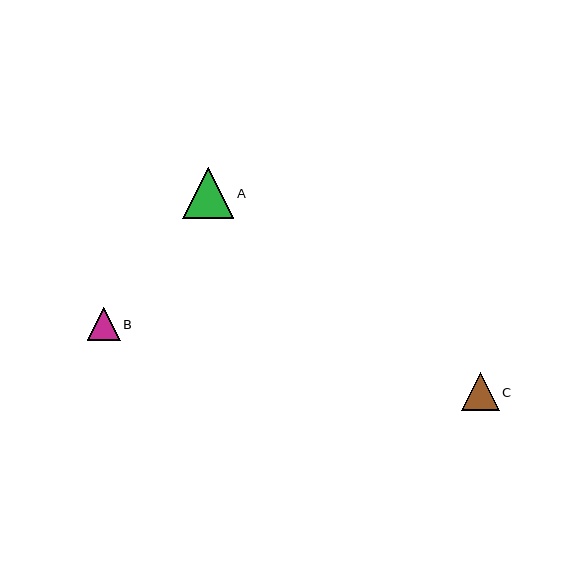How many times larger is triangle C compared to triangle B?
Triangle C is approximately 1.2 times the size of triangle B.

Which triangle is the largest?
Triangle A is the largest with a size of approximately 51 pixels.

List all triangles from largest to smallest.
From largest to smallest: A, C, B.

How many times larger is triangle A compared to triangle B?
Triangle A is approximately 1.5 times the size of triangle B.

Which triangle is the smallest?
Triangle B is the smallest with a size of approximately 33 pixels.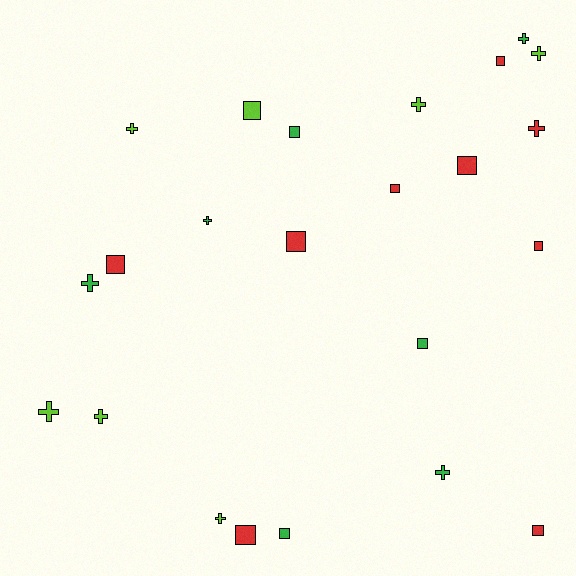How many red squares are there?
There are 8 red squares.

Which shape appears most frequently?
Square, with 12 objects.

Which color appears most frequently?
Red, with 9 objects.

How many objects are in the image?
There are 23 objects.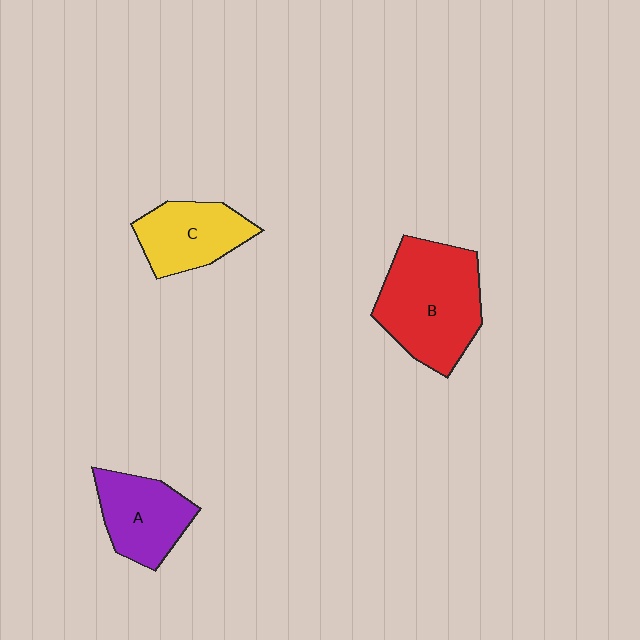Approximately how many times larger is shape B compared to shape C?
Approximately 1.6 times.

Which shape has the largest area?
Shape B (red).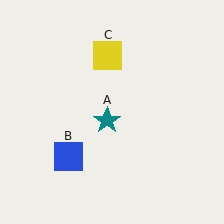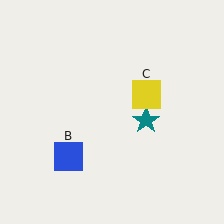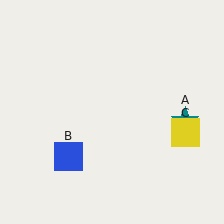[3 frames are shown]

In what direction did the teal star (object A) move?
The teal star (object A) moved right.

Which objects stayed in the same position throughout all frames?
Blue square (object B) remained stationary.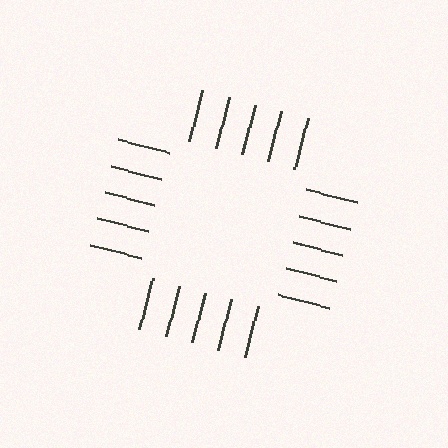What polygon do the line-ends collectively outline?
An illusory square — the line segments terminate on its edges but no continuous stroke is drawn.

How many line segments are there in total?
20 — 5 along each of the 4 edges.